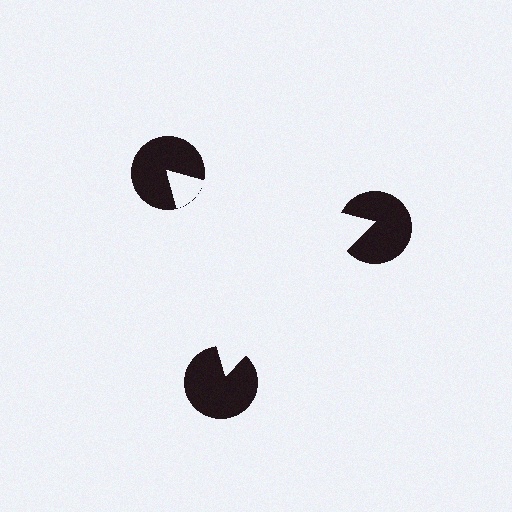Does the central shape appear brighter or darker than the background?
It typically appears slightly brighter than the background, even though no actual brightness change is drawn.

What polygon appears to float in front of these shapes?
An illusory triangle — its edges are inferred from the aligned wedge cuts in the pac-man discs, not physically drawn.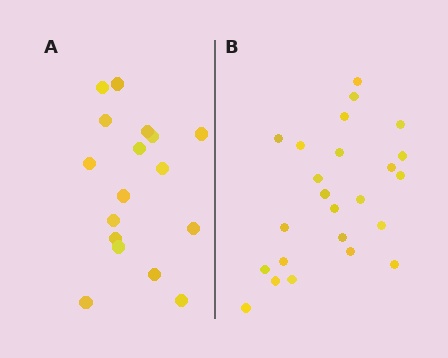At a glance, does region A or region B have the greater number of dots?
Region B (the right region) has more dots.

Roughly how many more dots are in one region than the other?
Region B has roughly 8 or so more dots than region A.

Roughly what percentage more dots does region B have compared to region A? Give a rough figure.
About 40% more.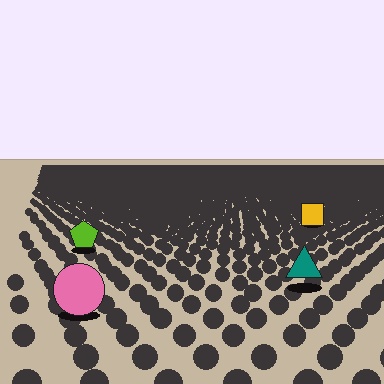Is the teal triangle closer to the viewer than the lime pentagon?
Yes. The teal triangle is closer — you can tell from the texture gradient: the ground texture is coarser near it.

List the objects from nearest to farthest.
From nearest to farthest: the pink circle, the teal triangle, the lime pentagon, the yellow square.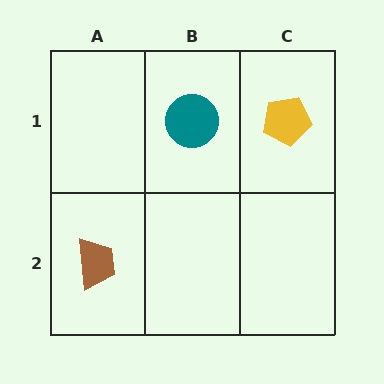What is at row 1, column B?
A teal circle.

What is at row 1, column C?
A yellow pentagon.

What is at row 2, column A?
A brown trapezoid.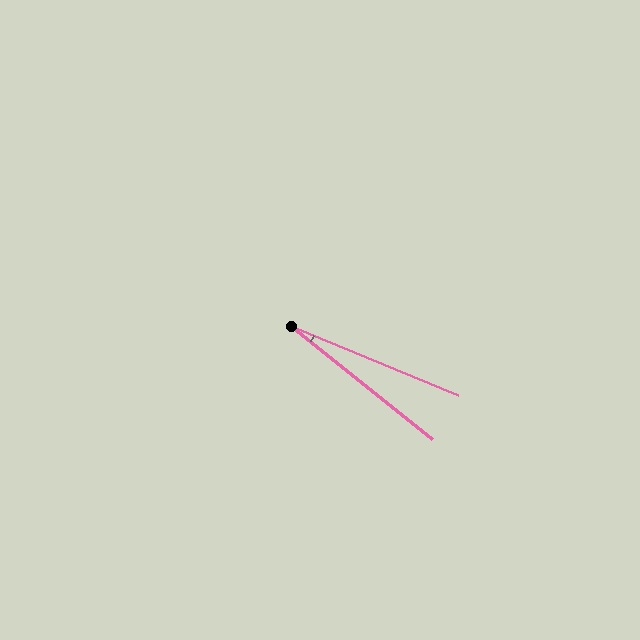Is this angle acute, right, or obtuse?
It is acute.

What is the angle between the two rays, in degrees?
Approximately 16 degrees.